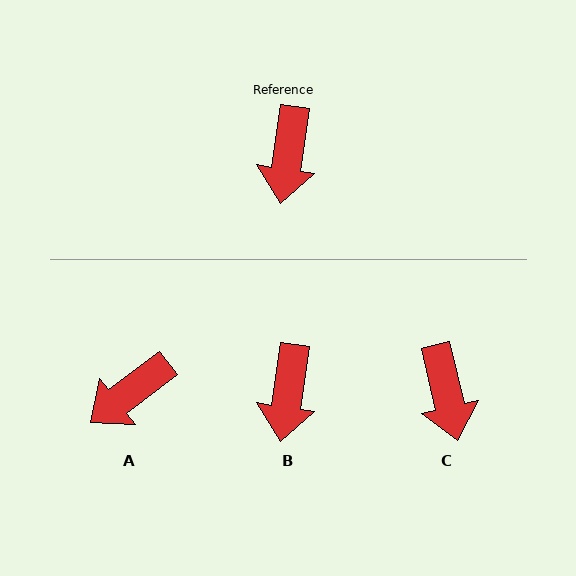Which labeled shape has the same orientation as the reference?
B.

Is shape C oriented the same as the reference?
No, it is off by about 22 degrees.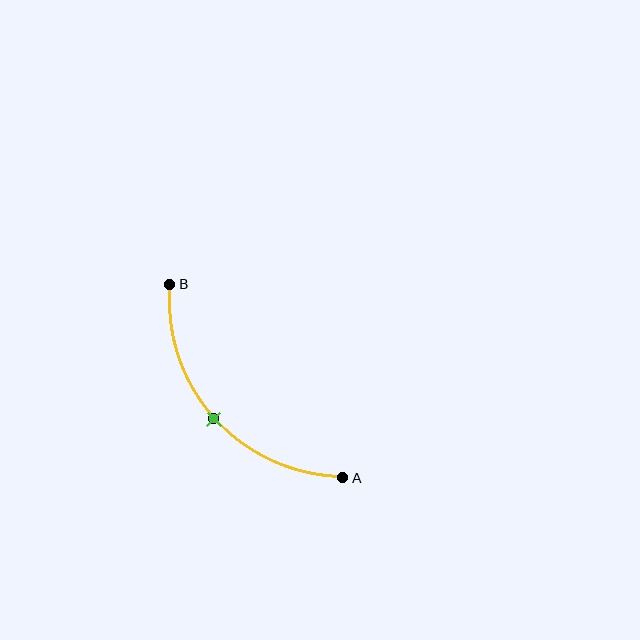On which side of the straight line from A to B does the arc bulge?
The arc bulges below and to the left of the straight line connecting A and B.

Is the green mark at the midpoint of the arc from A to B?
Yes. The green mark lies on the arc at equal arc-length from both A and B — it is the arc midpoint.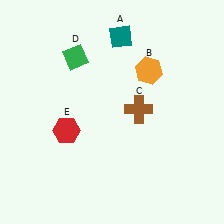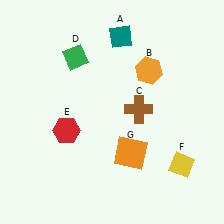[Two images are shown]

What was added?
A yellow diamond (F), an orange square (G) were added in Image 2.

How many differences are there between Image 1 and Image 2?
There are 2 differences between the two images.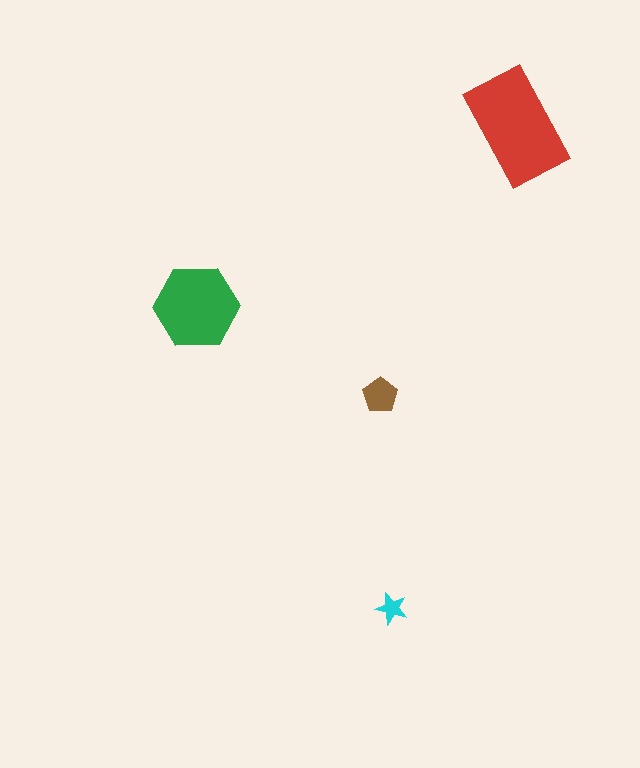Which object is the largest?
The red rectangle.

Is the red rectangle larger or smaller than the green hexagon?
Larger.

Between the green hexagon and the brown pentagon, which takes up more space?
The green hexagon.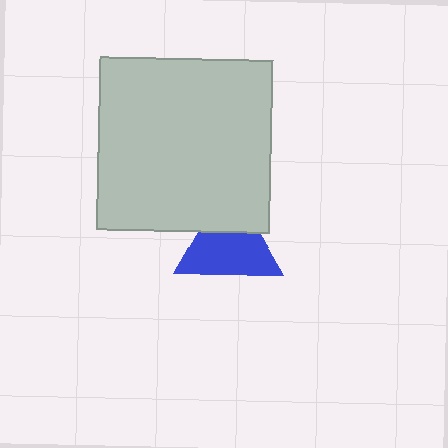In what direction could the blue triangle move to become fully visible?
The blue triangle could move down. That would shift it out from behind the light gray square entirely.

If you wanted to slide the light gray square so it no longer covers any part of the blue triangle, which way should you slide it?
Slide it up — that is the most direct way to separate the two shapes.